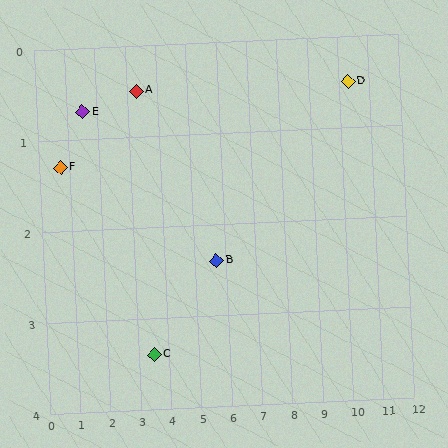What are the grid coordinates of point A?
Point A is at approximately (3.3, 0.5).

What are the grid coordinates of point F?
Point F is at approximately (0.7, 1.3).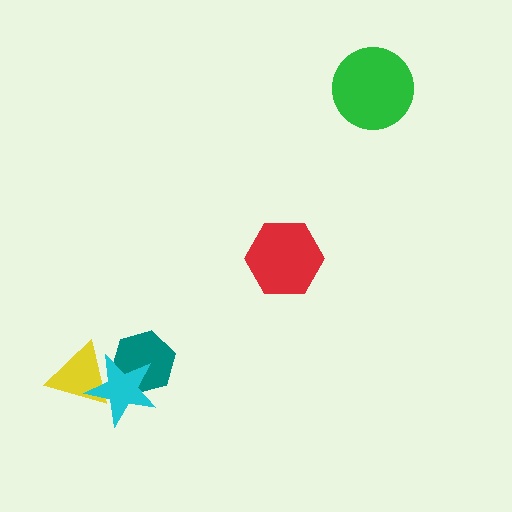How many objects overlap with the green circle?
0 objects overlap with the green circle.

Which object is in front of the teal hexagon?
The cyan star is in front of the teal hexagon.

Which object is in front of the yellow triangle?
The cyan star is in front of the yellow triangle.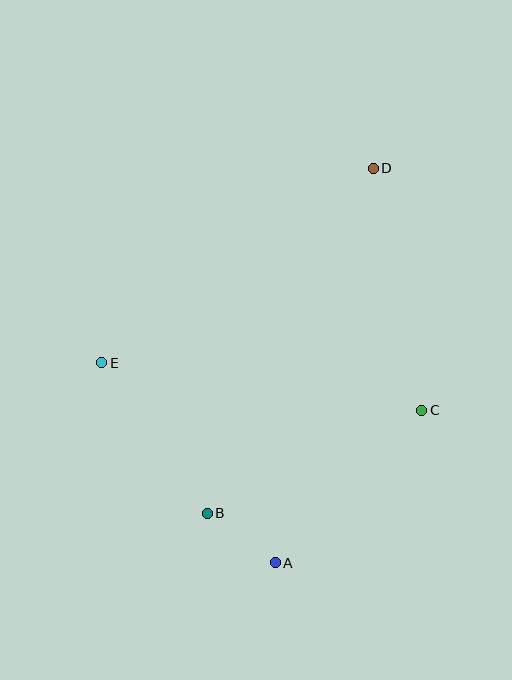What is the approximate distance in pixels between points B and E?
The distance between B and E is approximately 184 pixels.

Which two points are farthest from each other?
Points A and D are farthest from each other.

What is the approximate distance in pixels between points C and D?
The distance between C and D is approximately 247 pixels.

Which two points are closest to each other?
Points A and B are closest to each other.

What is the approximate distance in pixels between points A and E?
The distance between A and E is approximately 265 pixels.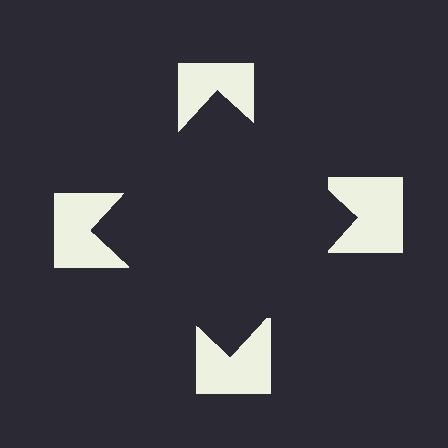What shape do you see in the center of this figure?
An illusory square — its edges are inferred from the aligned wedge cuts in the notched squares, not physically drawn.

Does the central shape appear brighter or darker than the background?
It typically appears slightly darker than the background, even though no actual brightness change is drawn.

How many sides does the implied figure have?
4 sides.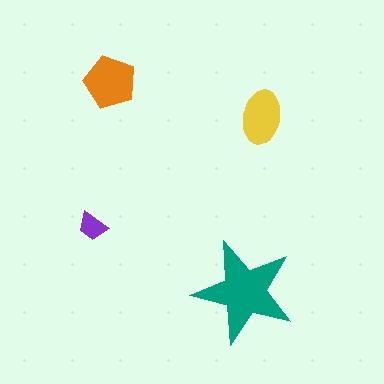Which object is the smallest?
The purple trapezoid.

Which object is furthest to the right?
The yellow ellipse is rightmost.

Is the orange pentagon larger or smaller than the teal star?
Smaller.